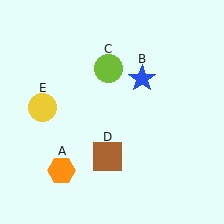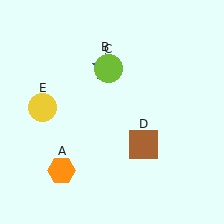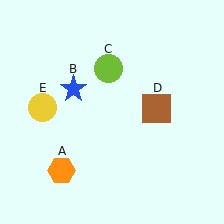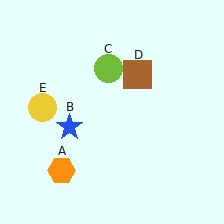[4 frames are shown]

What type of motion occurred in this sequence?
The blue star (object B), brown square (object D) rotated counterclockwise around the center of the scene.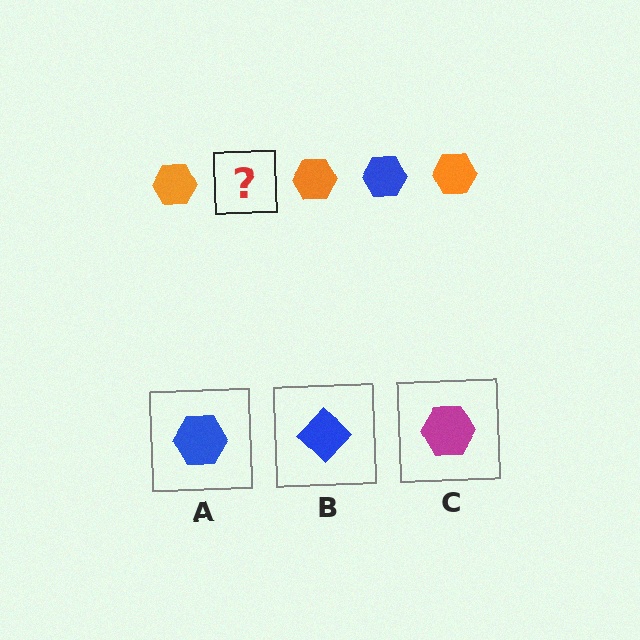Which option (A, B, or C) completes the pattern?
A.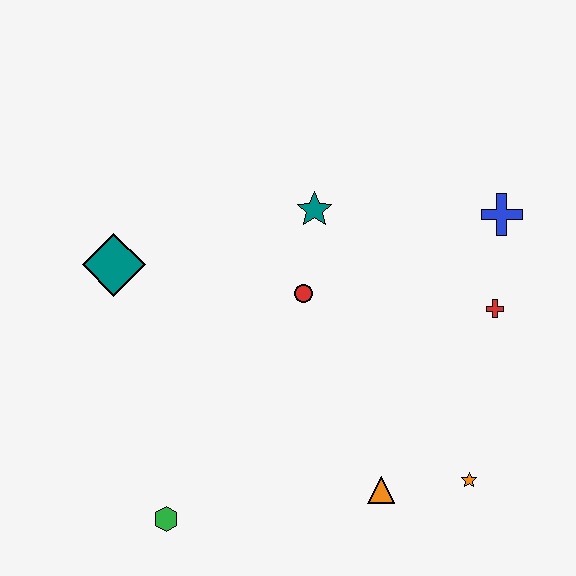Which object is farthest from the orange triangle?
The teal diamond is farthest from the orange triangle.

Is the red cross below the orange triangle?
No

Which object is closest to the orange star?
The orange triangle is closest to the orange star.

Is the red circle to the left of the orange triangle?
Yes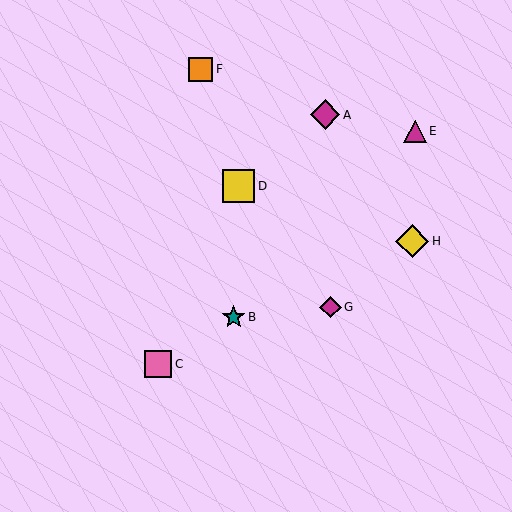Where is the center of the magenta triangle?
The center of the magenta triangle is at (415, 131).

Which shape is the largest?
The yellow diamond (labeled H) is the largest.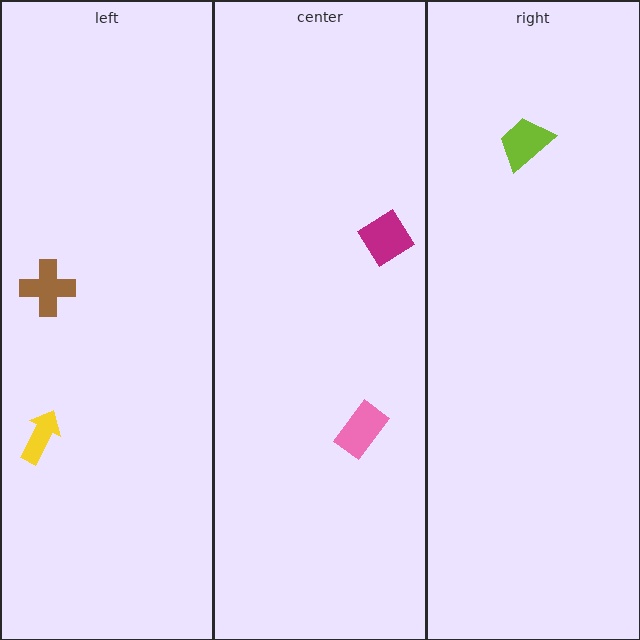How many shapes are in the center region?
2.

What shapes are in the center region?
The magenta diamond, the pink rectangle.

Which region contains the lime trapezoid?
The right region.